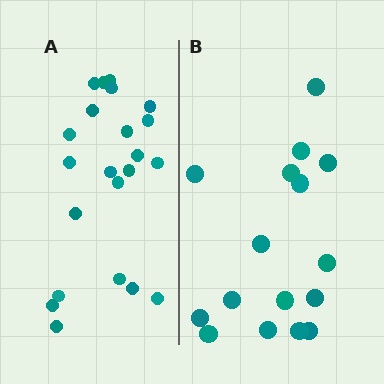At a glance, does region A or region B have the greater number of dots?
Region A (the left region) has more dots.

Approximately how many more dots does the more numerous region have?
Region A has about 6 more dots than region B.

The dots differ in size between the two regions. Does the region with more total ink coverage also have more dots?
No. Region B has more total ink coverage because its dots are larger, but region A actually contains more individual dots. Total area can be misleading — the number of items is what matters here.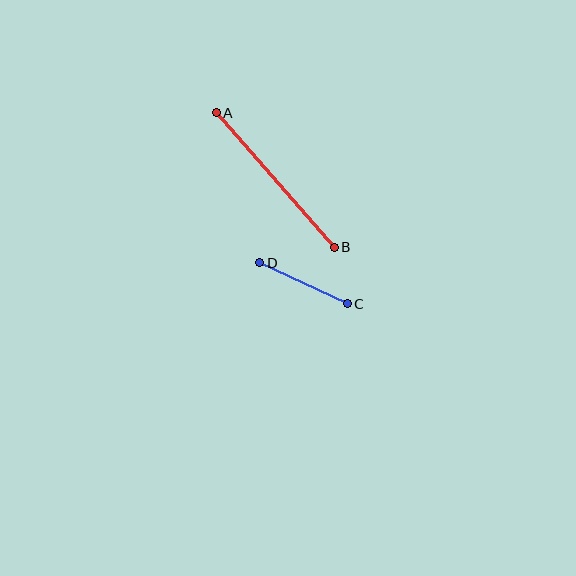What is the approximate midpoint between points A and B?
The midpoint is at approximately (275, 180) pixels.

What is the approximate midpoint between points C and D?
The midpoint is at approximately (304, 283) pixels.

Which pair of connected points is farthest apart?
Points A and B are farthest apart.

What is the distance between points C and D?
The distance is approximately 96 pixels.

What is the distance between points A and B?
The distance is approximately 179 pixels.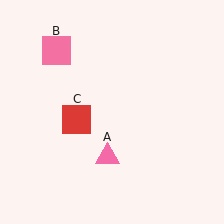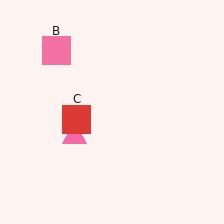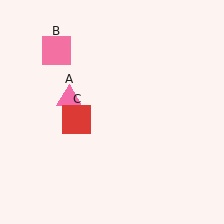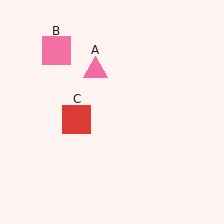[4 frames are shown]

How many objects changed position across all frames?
1 object changed position: pink triangle (object A).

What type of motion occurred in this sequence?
The pink triangle (object A) rotated clockwise around the center of the scene.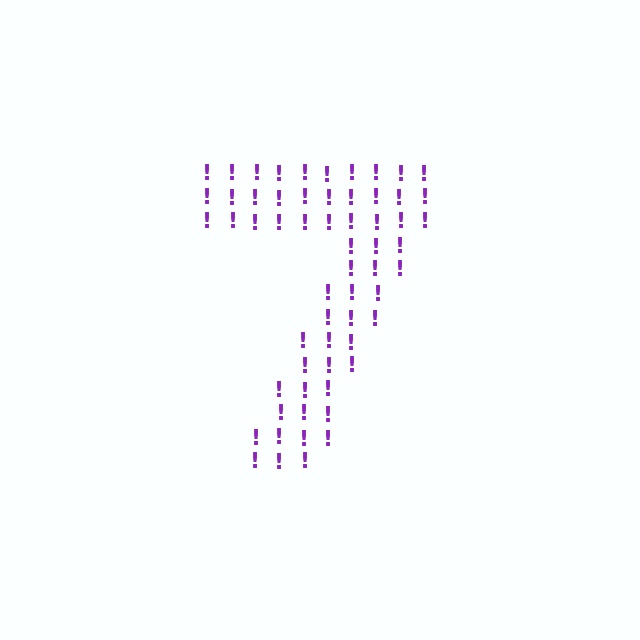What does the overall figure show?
The overall figure shows the digit 7.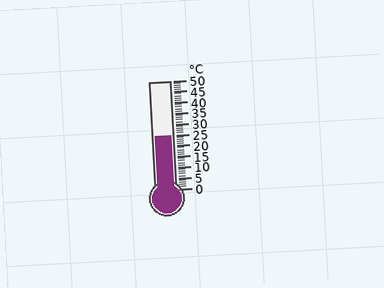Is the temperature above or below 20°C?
The temperature is above 20°C.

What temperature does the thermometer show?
The thermometer shows approximately 25°C.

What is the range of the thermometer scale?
The thermometer scale ranges from 0°C to 50°C.